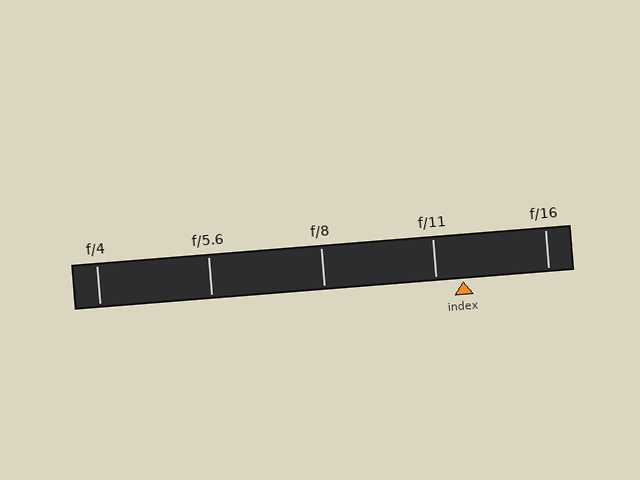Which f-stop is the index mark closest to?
The index mark is closest to f/11.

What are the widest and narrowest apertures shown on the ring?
The widest aperture shown is f/4 and the narrowest is f/16.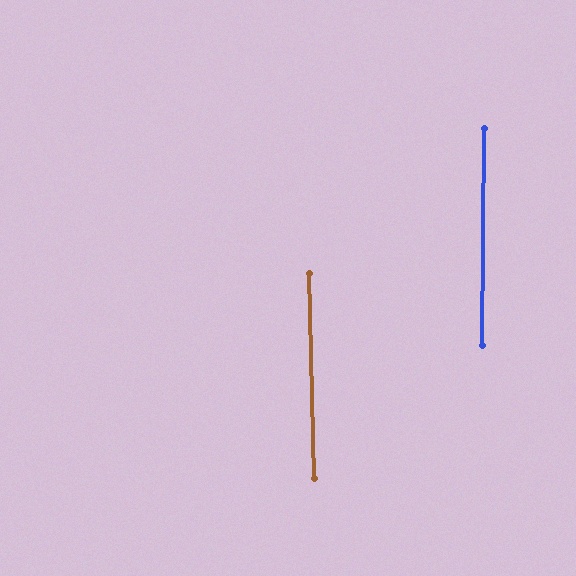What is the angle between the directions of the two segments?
Approximately 2 degrees.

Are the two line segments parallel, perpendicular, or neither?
Parallel — their directions differ by only 1.8°.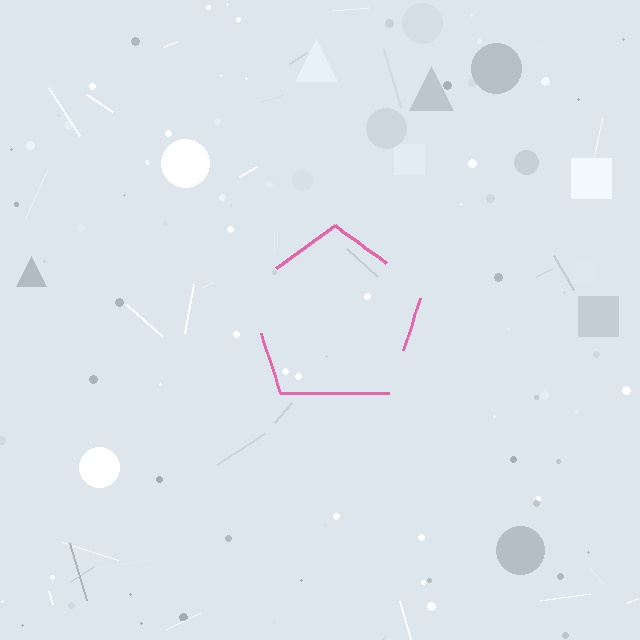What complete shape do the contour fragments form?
The contour fragments form a pentagon.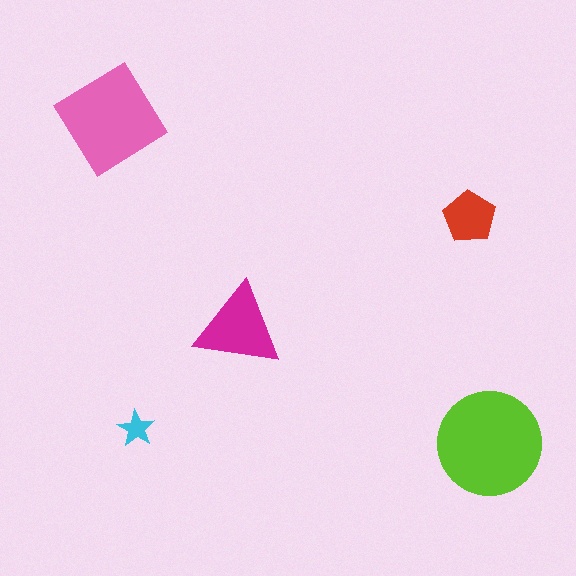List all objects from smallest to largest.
The cyan star, the red pentagon, the magenta triangle, the pink diamond, the lime circle.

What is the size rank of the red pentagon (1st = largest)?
4th.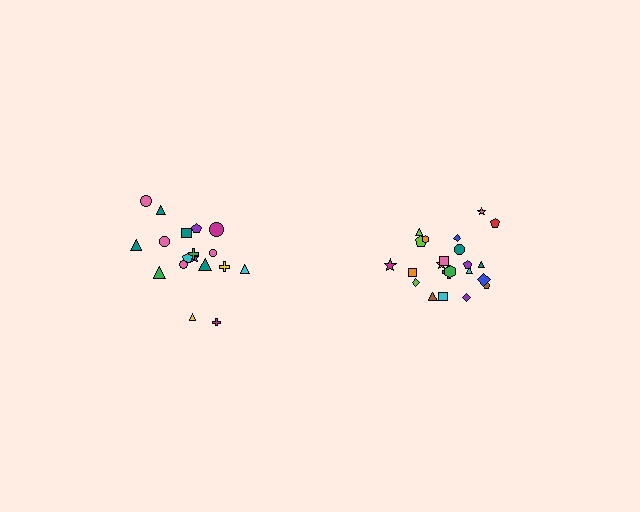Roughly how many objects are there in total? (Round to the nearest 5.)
Roughly 40 objects in total.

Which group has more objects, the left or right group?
The right group.